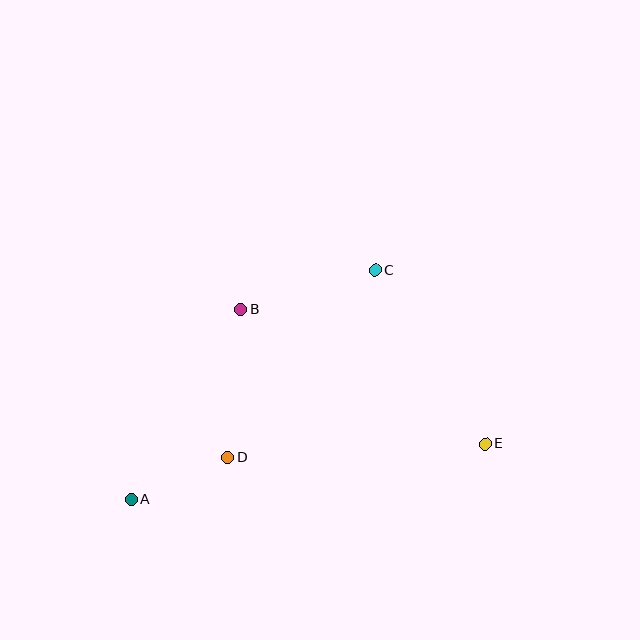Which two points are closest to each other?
Points A and D are closest to each other.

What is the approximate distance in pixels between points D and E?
The distance between D and E is approximately 258 pixels.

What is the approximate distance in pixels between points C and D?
The distance between C and D is approximately 237 pixels.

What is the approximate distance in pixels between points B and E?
The distance between B and E is approximately 279 pixels.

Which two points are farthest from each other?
Points A and E are farthest from each other.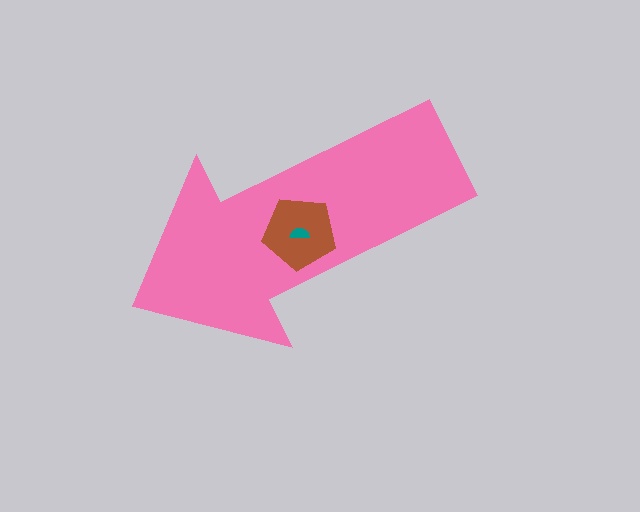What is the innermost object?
The teal semicircle.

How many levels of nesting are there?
3.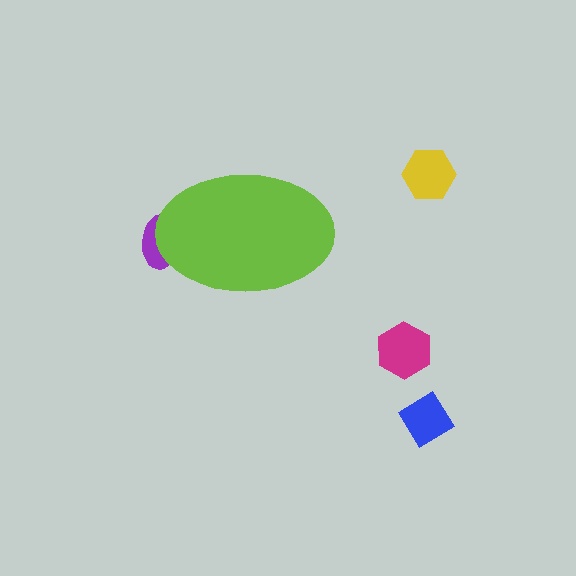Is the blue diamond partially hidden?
No, the blue diamond is fully visible.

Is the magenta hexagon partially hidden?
No, the magenta hexagon is fully visible.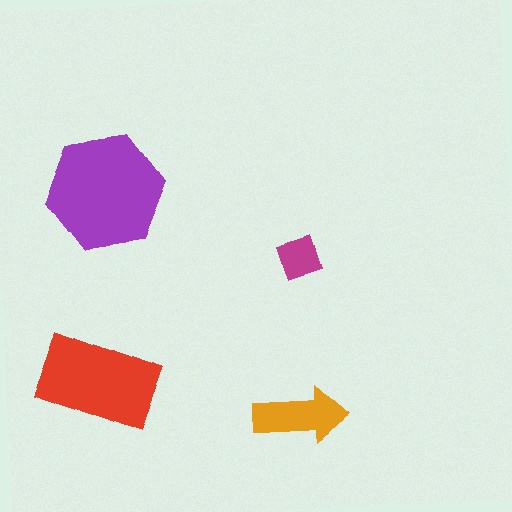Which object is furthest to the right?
The magenta diamond is rightmost.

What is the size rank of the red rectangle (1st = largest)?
2nd.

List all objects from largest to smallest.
The purple hexagon, the red rectangle, the orange arrow, the magenta diamond.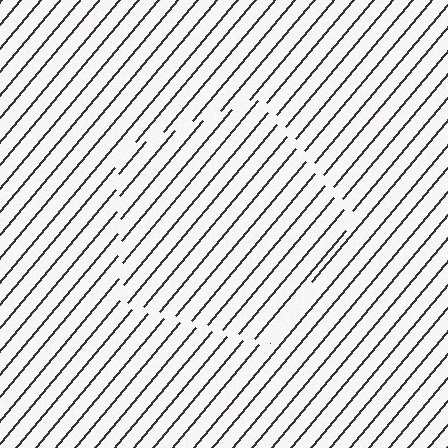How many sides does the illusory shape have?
5 sides — the line-ends trace a pentagon.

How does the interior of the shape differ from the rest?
The interior of the shape contains the same grating, shifted by half a period — the contour is defined by the phase discontinuity where line-ends from the inner and outer gratings abut.